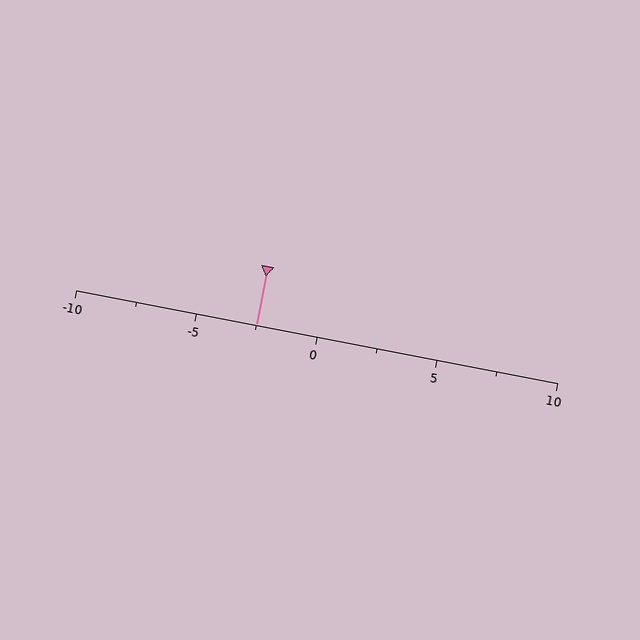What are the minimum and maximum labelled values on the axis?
The axis runs from -10 to 10.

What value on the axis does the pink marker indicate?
The marker indicates approximately -2.5.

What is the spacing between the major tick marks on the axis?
The major ticks are spaced 5 apart.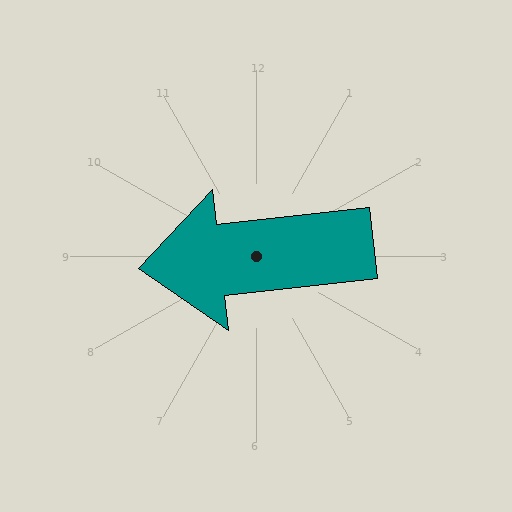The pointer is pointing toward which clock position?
Roughly 9 o'clock.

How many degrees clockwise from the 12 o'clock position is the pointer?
Approximately 264 degrees.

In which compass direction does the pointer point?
West.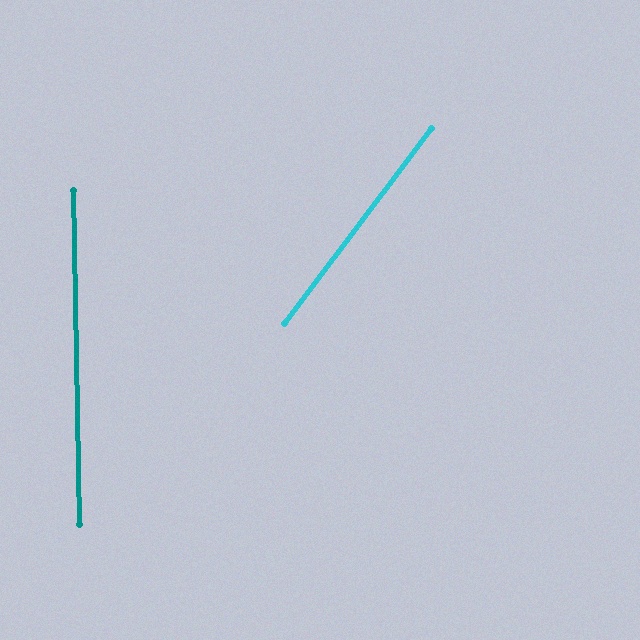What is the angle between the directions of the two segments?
Approximately 38 degrees.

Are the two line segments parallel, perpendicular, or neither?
Neither parallel nor perpendicular — they differ by about 38°.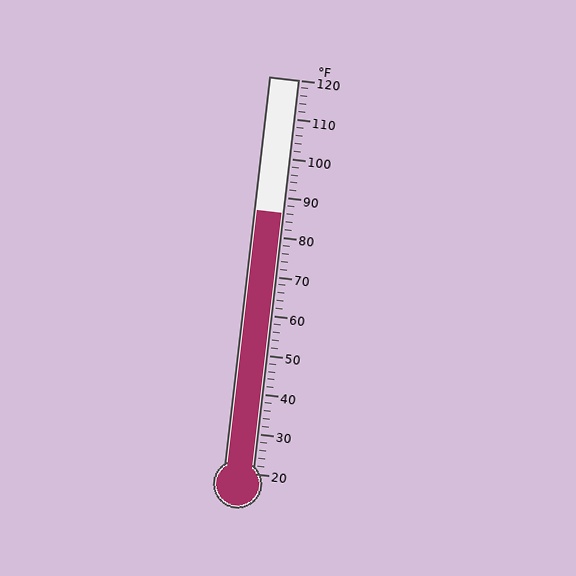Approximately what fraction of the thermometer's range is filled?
The thermometer is filled to approximately 65% of its range.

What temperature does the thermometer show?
The thermometer shows approximately 86°F.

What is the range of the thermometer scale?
The thermometer scale ranges from 20°F to 120°F.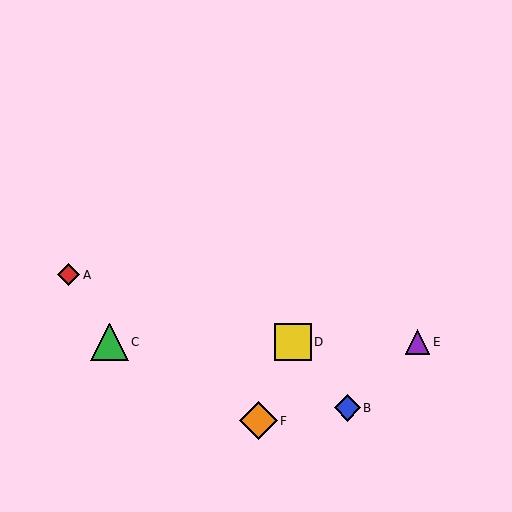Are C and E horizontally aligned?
Yes, both are at y≈342.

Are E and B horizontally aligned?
No, E is at y≈342 and B is at y≈408.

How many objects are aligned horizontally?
3 objects (C, D, E) are aligned horizontally.